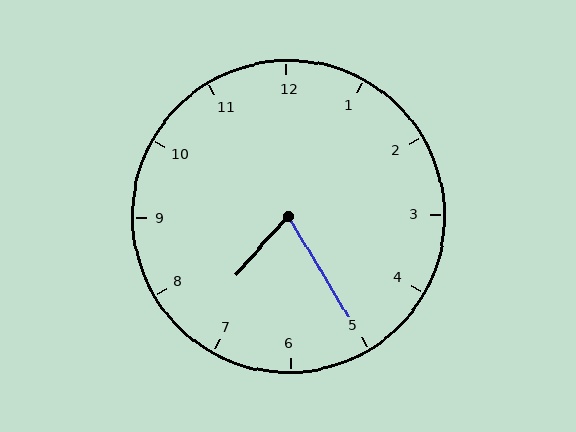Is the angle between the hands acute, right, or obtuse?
It is acute.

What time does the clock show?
7:25.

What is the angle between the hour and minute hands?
Approximately 72 degrees.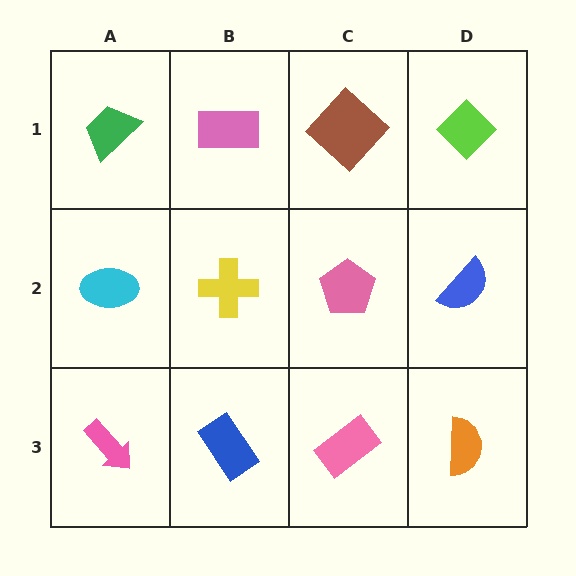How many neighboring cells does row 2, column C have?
4.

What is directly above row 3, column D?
A blue semicircle.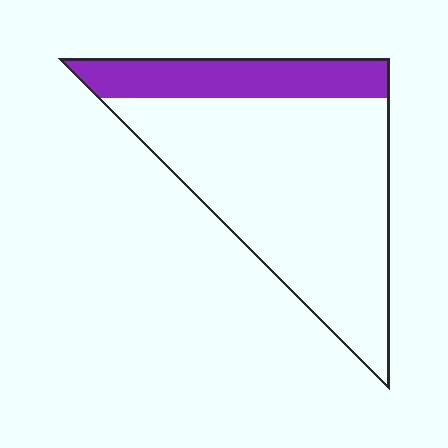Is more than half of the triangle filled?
No.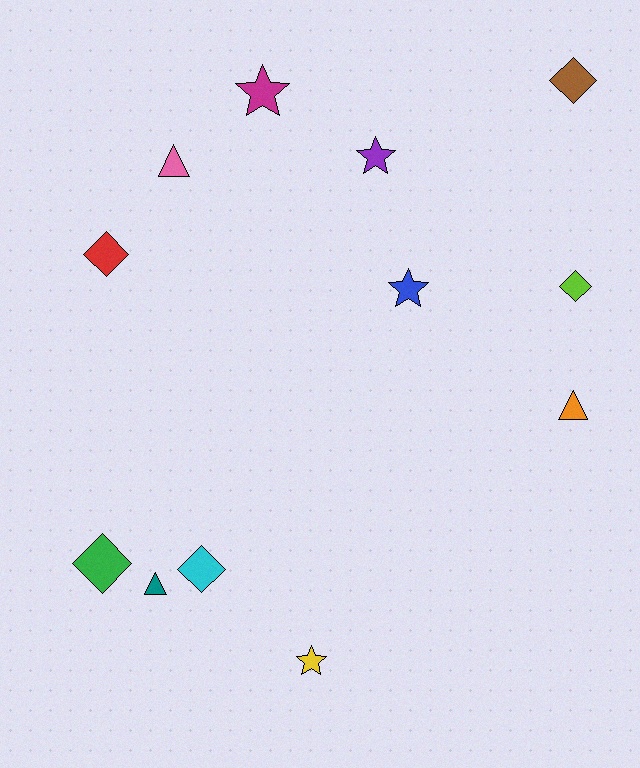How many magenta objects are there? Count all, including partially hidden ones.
There is 1 magenta object.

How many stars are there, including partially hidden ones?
There are 4 stars.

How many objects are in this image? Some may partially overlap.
There are 12 objects.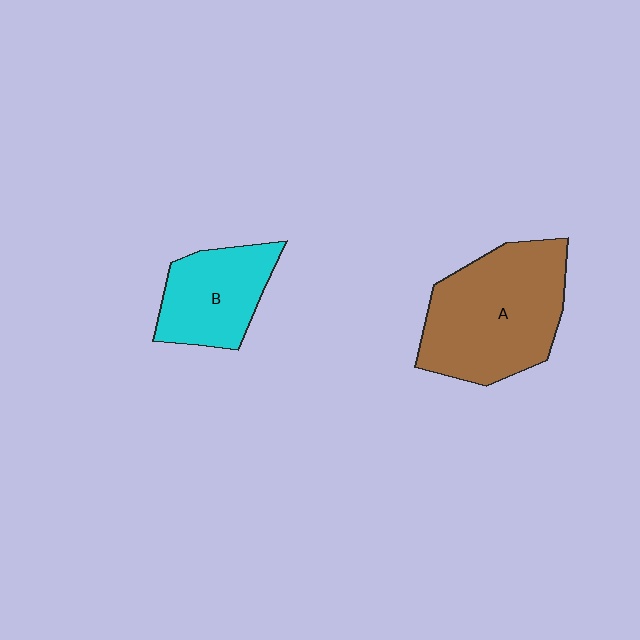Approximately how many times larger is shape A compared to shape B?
Approximately 1.7 times.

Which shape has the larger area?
Shape A (brown).